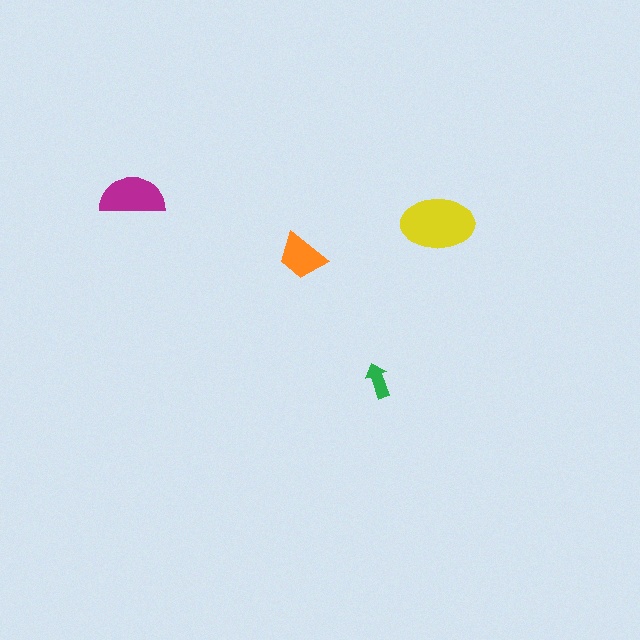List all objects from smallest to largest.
The green arrow, the orange trapezoid, the magenta semicircle, the yellow ellipse.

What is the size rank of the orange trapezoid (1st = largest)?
3rd.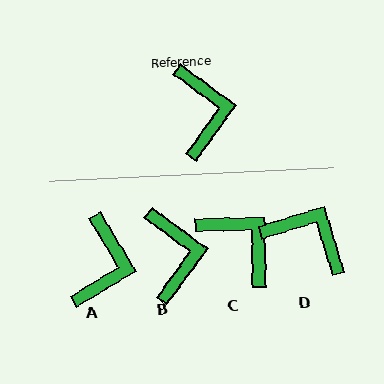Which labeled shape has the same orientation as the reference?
B.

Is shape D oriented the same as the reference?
No, it is off by about 53 degrees.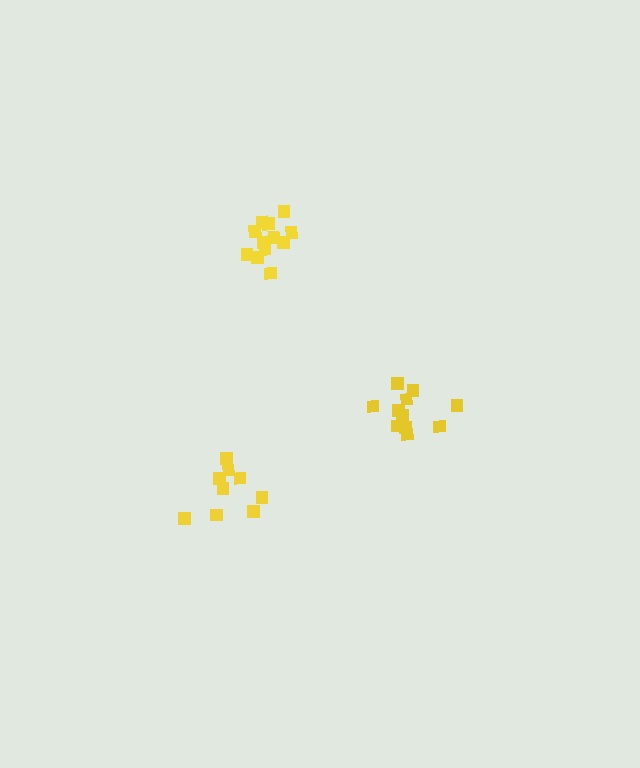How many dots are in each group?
Group 1: 9 dots, Group 2: 11 dots, Group 3: 12 dots (32 total).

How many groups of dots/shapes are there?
There are 3 groups.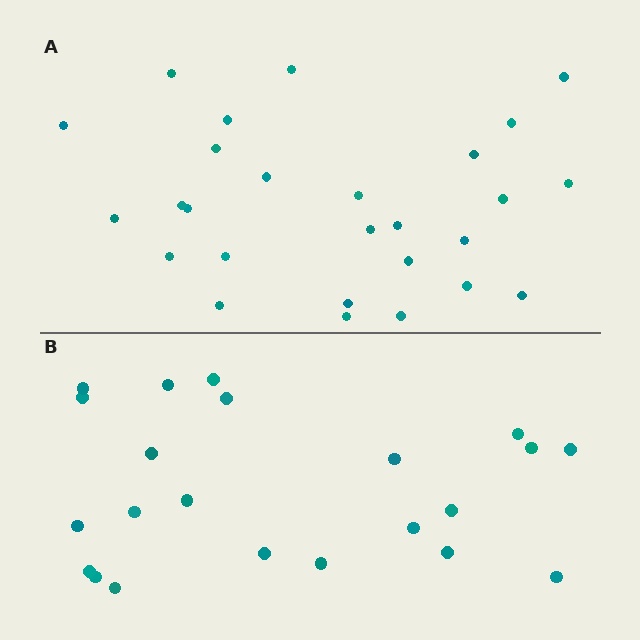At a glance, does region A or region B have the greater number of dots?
Region A (the top region) has more dots.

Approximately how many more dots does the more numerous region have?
Region A has about 5 more dots than region B.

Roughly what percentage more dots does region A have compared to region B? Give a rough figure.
About 25% more.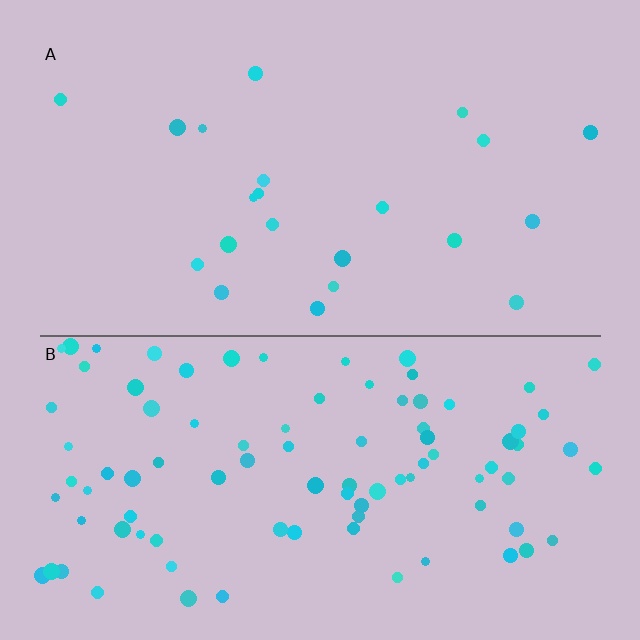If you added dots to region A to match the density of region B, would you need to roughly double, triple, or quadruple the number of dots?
Approximately quadruple.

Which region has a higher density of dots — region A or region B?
B (the bottom).